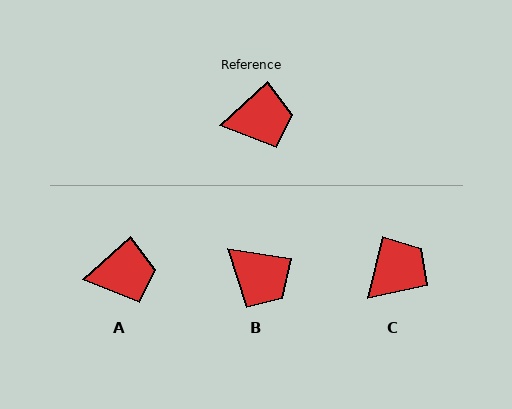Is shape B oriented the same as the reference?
No, it is off by about 51 degrees.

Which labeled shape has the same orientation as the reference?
A.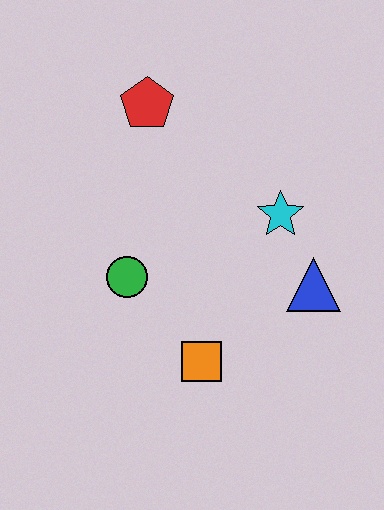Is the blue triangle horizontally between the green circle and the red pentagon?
No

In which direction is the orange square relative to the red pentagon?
The orange square is below the red pentagon.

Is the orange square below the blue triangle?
Yes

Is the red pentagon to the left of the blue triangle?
Yes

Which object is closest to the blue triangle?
The cyan star is closest to the blue triangle.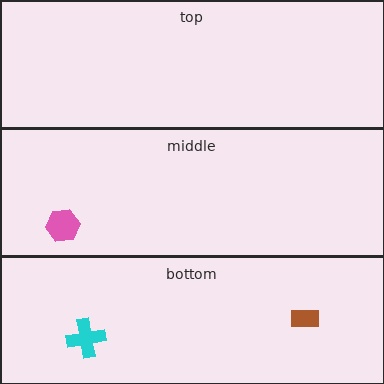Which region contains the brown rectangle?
The bottom region.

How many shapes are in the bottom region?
2.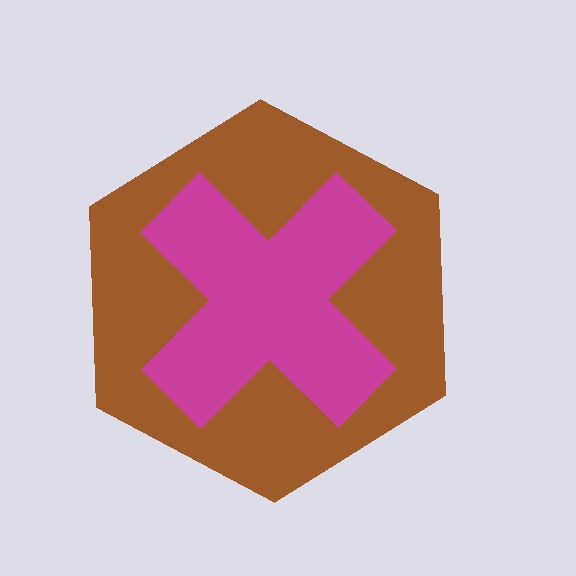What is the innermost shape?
The magenta cross.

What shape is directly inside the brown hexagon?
The magenta cross.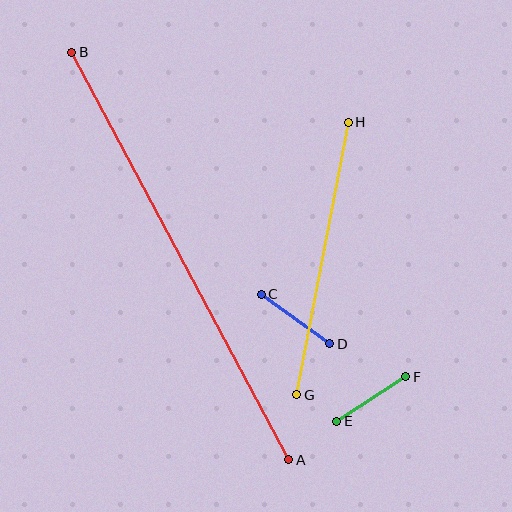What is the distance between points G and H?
The distance is approximately 277 pixels.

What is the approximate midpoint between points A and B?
The midpoint is at approximately (180, 256) pixels.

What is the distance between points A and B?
The distance is approximately 462 pixels.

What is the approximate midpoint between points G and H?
The midpoint is at approximately (323, 259) pixels.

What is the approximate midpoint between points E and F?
The midpoint is at approximately (371, 399) pixels.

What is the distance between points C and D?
The distance is approximately 84 pixels.